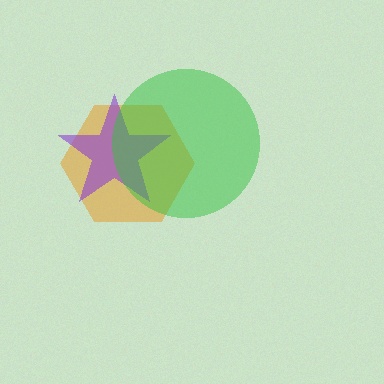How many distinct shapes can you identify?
There are 3 distinct shapes: an orange hexagon, a purple star, a green circle.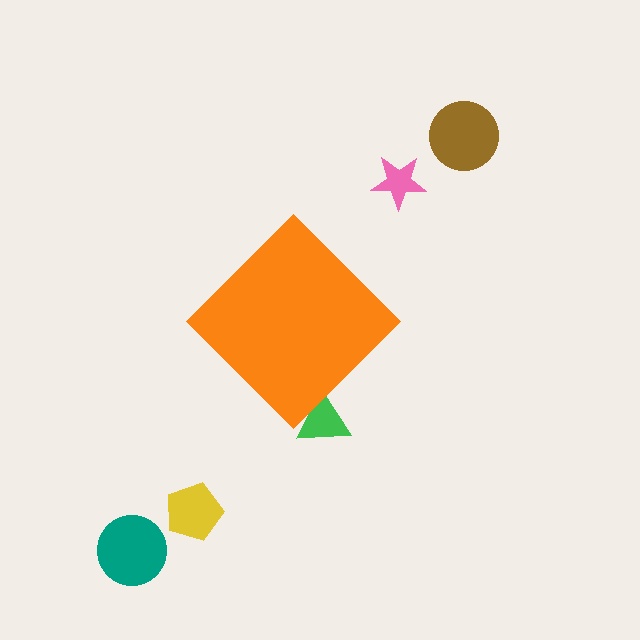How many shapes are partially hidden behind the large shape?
1 shape is partially hidden.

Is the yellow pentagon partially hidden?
No, the yellow pentagon is fully visible.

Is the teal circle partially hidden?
No, the teal circle is fully visible.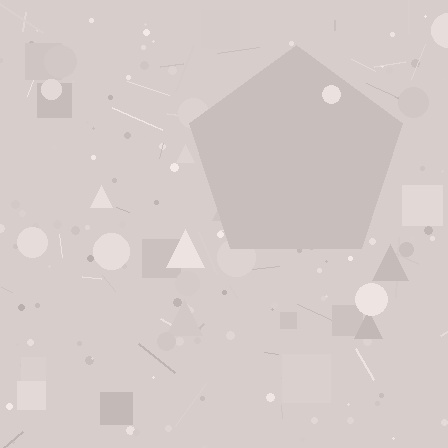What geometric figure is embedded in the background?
A pentagon is embedded in the background.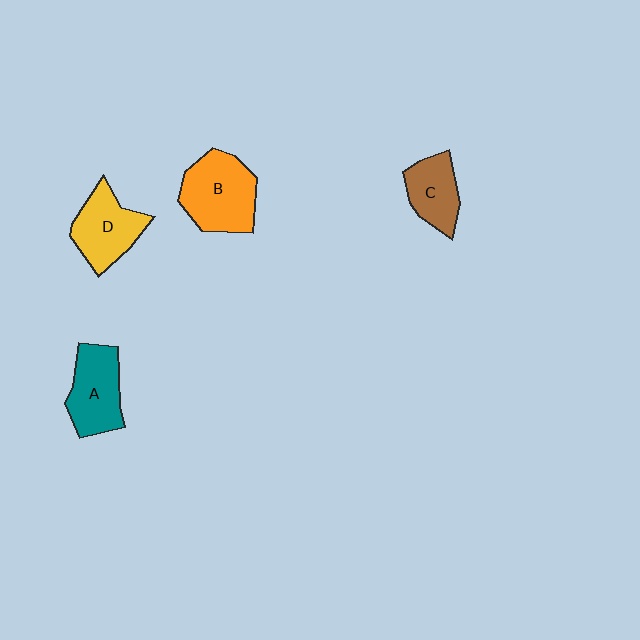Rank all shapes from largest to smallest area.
From largest to smallest: B (orange), A (teal), D (yellow), C (brown).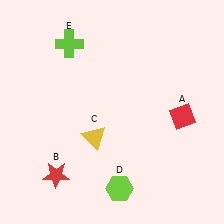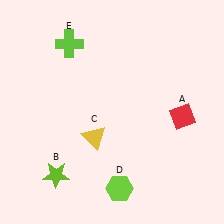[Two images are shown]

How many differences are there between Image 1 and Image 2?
There is 1 difference between the two images.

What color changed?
The star (B) changed from red in Image 1 to lime in Image 2.